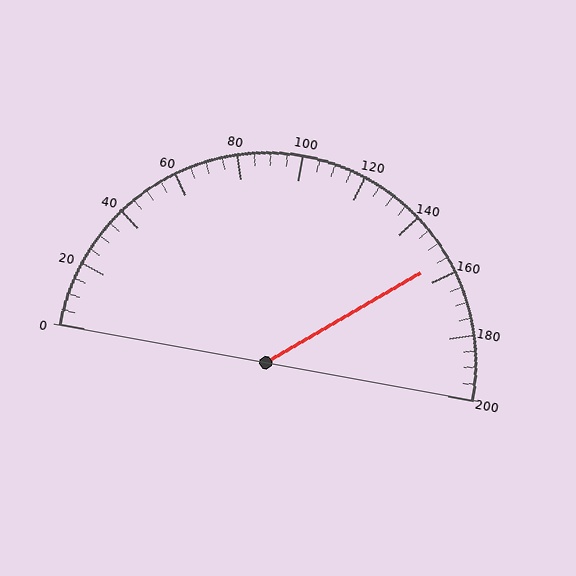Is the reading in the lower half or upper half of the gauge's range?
The reading is in the upper half of the range (0 to 200).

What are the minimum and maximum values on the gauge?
The gauge ranges from 0 to 200.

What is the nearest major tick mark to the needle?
The nearest major tick mark is 160.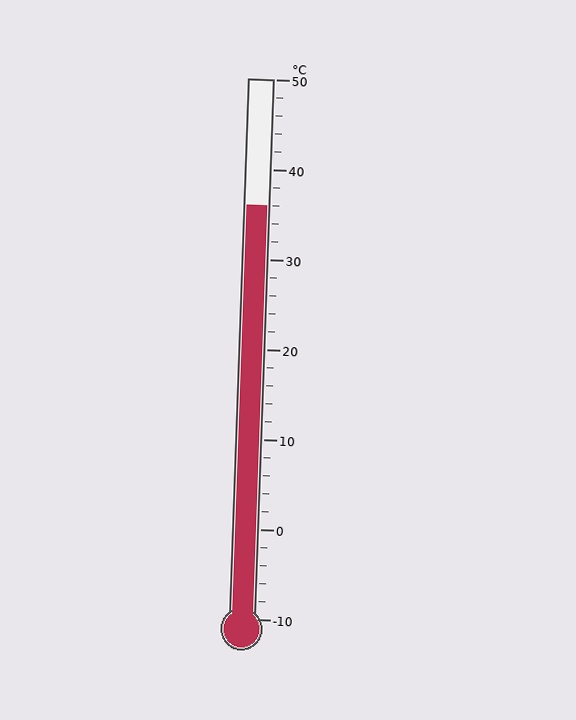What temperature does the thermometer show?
The thermometer shows approximately 36°C.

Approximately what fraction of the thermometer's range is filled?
The thermometer is filled to approximately 75% of its range.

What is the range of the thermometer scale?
The thermometer scale ranges from -10°C to 50°C.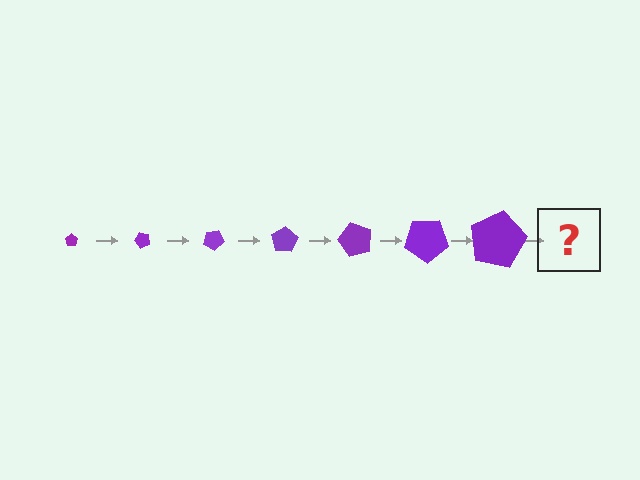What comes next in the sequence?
The next element should be a pentagon, larger than the previous one and rotated 350 degrees from the start.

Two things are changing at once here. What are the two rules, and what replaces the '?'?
The two rules are that the pentagon grows larger each step and it rotates 50 degrees each step. The '?' should be a pentagon, larger than the previous one and rotated 350 degrees from the start.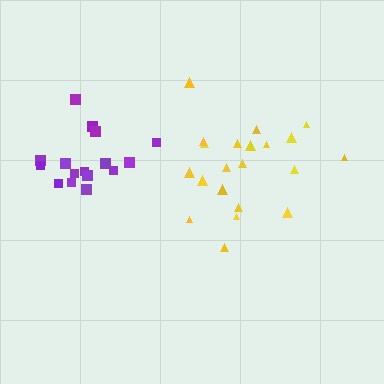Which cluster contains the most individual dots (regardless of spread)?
Yellow (21).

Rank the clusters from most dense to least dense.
purple, yellow.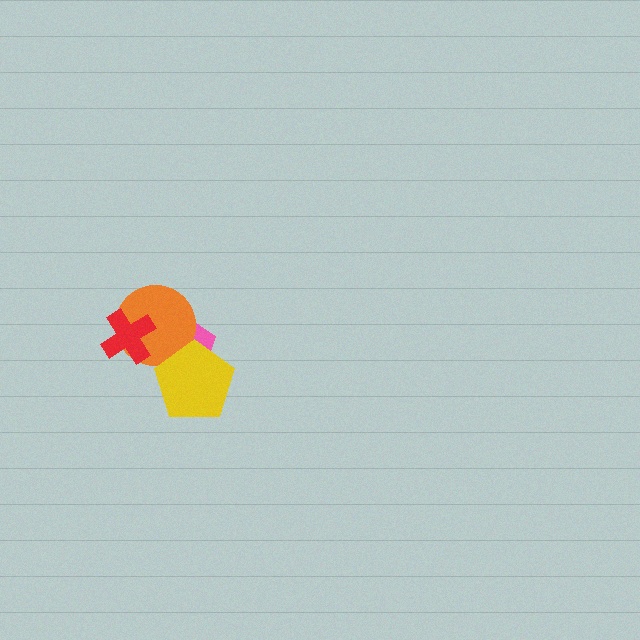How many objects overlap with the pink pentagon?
2 objects overlap with the pink pentagon.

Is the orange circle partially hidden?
Yes, it is partially covered by another shape.